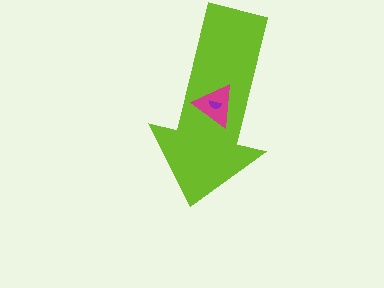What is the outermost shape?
The lime arrow.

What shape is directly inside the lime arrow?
The magenta triangle.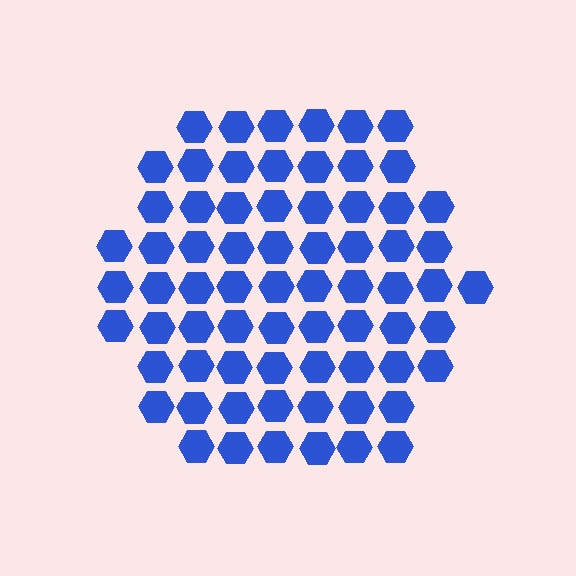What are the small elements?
The small elements are hexagons.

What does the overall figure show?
The overall figure shows a hexagon.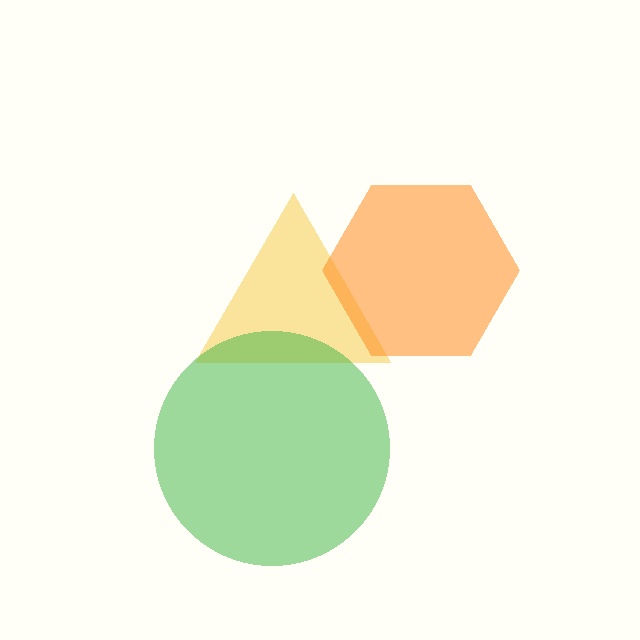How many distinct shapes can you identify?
There are 3 distinct shapes: a yellow triangle, an orange hexagon, a green circle.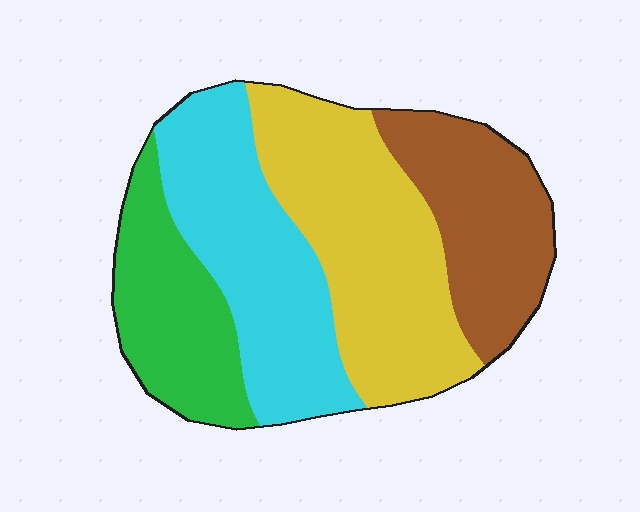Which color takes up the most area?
Yellow, at roughly 30%.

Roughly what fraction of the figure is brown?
Brown covers 21% of the figure.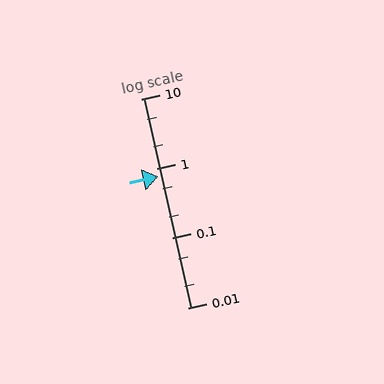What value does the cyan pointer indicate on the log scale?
The pointer indicates approximately 0.77.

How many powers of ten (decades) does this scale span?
The scale spans 3 decades, from 0.01 to 10.